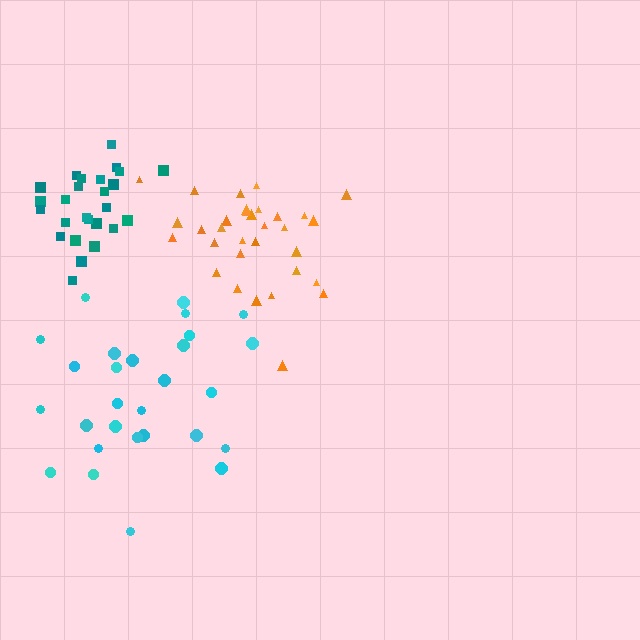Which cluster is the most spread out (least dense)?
Cyan.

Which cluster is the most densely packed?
Teal.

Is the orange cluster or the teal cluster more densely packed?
Teal.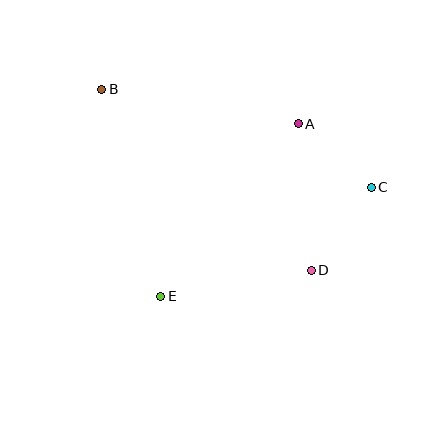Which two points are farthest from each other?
Points B and C are farthest from each other.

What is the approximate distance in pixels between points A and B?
The distance between A and B is approximately 200 pixels.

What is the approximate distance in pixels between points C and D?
The distance between C and D is approximately 103 pixels.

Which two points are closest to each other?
Points A and C are closest to each other.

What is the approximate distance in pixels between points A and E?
The distance between A and E is approximately 221 pixels.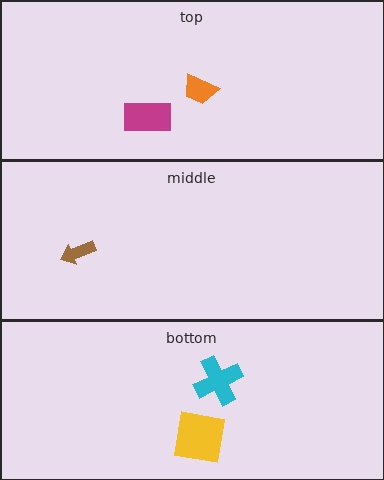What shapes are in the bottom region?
The cyan cross, the yellow square.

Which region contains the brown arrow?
The middle region.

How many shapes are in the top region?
2.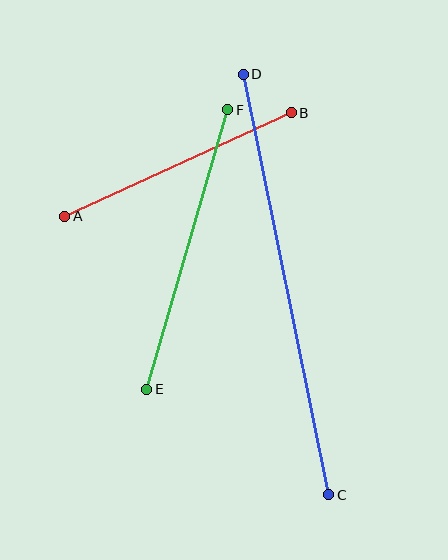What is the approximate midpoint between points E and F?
The midpoint is at approximately (187, 250) pixels.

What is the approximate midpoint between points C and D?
The midpoint is at approximately (286, 285) pixels.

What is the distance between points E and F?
The distance is approximately 291 pixels.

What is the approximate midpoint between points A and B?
The midpoint is at approximately (178, 164) pixels.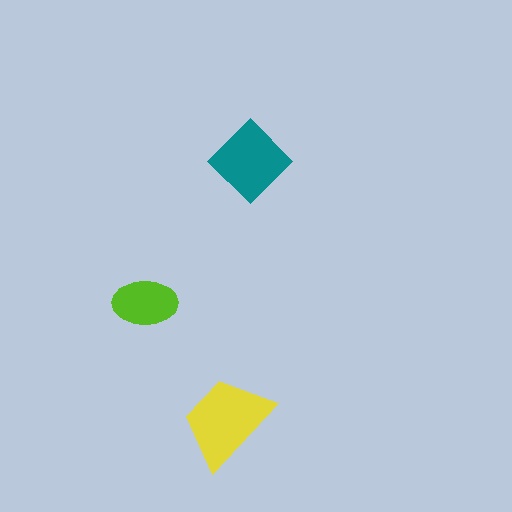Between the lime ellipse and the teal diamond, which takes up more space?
The teal diamond.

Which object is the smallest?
The lime ellipse.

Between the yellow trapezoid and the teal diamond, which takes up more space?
The yellow trapezoid.